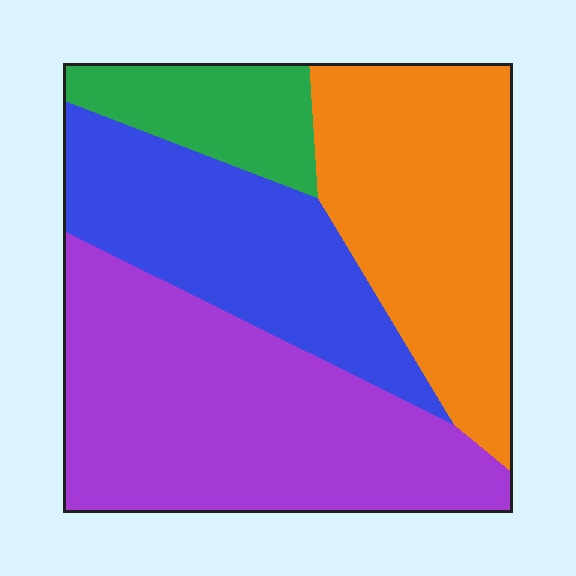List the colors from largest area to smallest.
From largest to smallest: purple, orange, blue, green.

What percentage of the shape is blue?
Blue covers roughly 25% of the shape.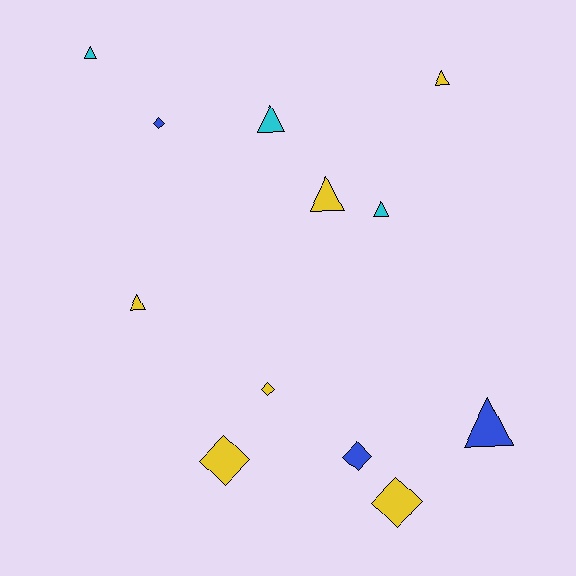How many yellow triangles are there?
There are 3 yellow triangles.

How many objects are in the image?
There are 12 objects.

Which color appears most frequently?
Yellow, with 6 objects.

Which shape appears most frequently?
Triangle, with 7 objects.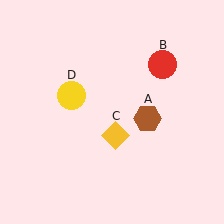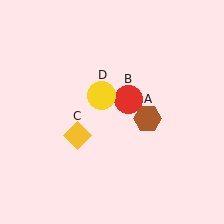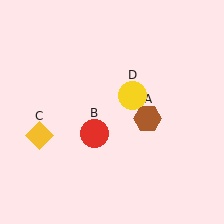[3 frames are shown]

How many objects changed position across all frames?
3 objects changed position: red circle (object B), yellow diamond (object C), yellow circle (object D).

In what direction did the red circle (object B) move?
The red circle (object B) moved down and to the left.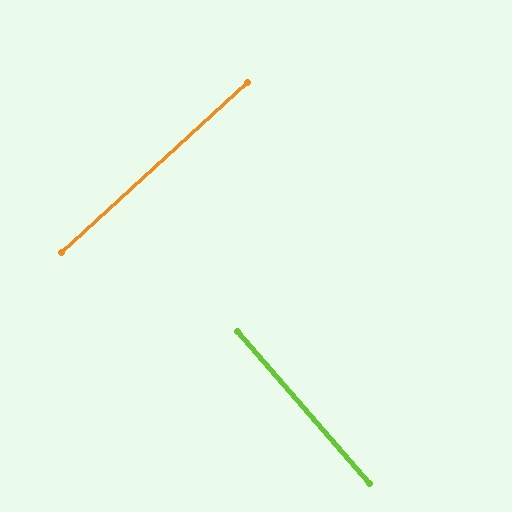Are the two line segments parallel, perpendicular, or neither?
Perpendicular — they meet at approximately 89°.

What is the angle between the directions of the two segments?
Approximately 89 degrees.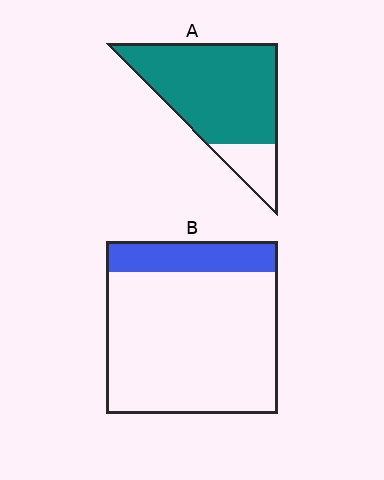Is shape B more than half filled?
No.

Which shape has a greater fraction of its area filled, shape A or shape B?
Shape A.